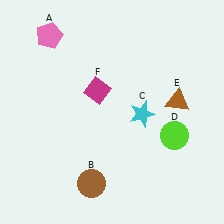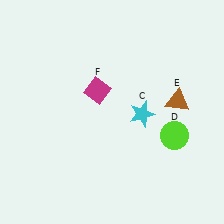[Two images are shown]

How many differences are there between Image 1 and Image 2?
There are 2 differences between the two images.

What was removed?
The brown circle (B), the pink pentagon (A) were removed in Image 2.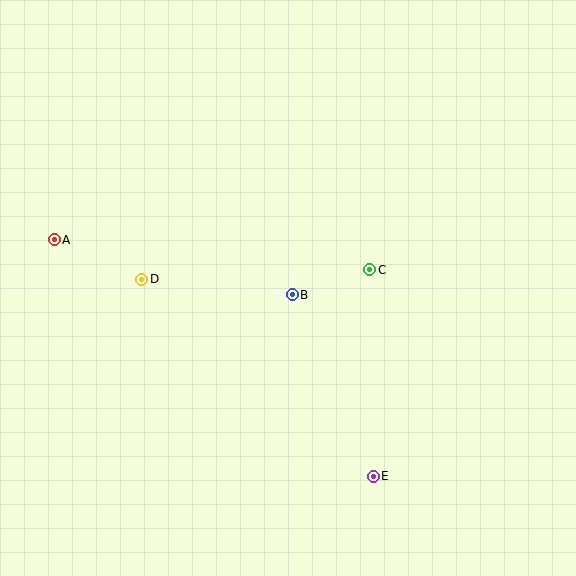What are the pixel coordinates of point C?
Point C is at (370, 270).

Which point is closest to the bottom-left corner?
Point D is closest to the bottom-left corner.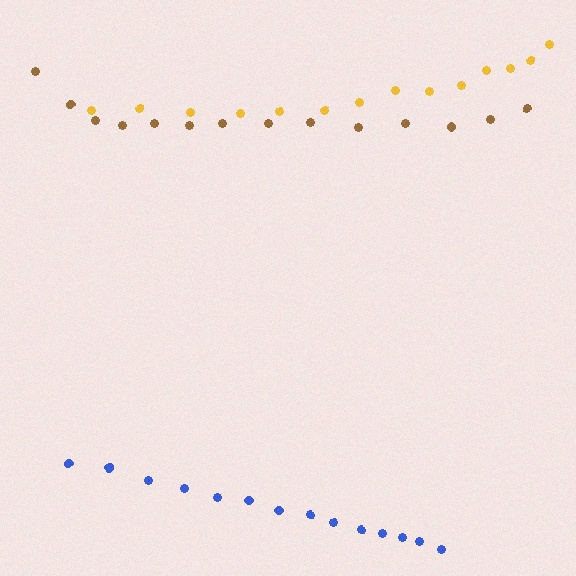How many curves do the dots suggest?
There are 3 distinct paths.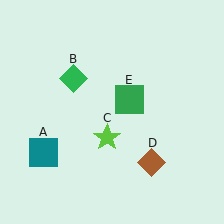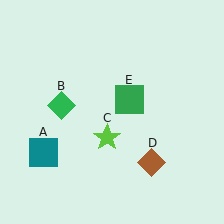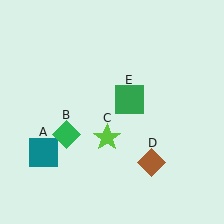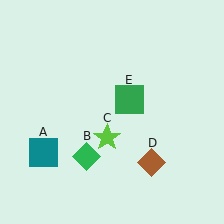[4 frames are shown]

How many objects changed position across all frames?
1 object changed position: green diamond (object B).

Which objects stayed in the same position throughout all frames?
Teal square (object A) and lime star (object C) and brown diamond (object D) and green square (object E) remained stationary.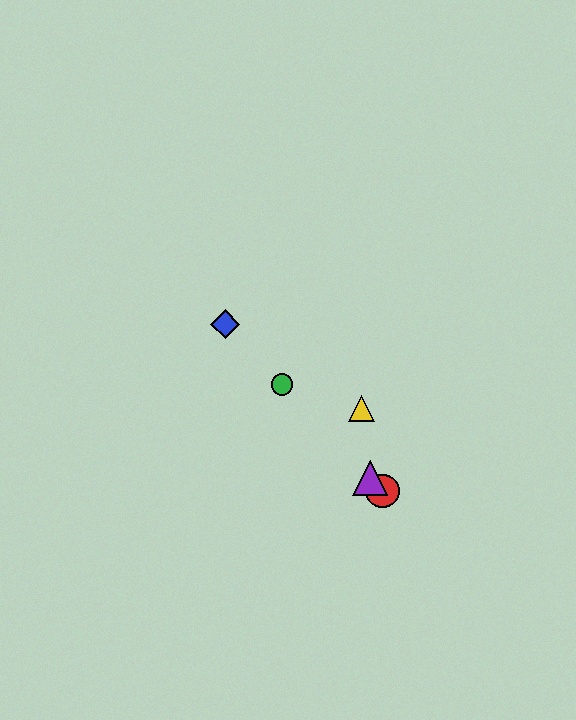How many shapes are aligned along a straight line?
4 shapes (the red circle, the blue diamond, the green circle, the purple triangle) are aligned along a straight line.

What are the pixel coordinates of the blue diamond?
The blue diamond is at (225, 324).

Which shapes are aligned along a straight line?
The red circle, the blue diamond, the green circle, the purple triangle are aligned along a straight line.